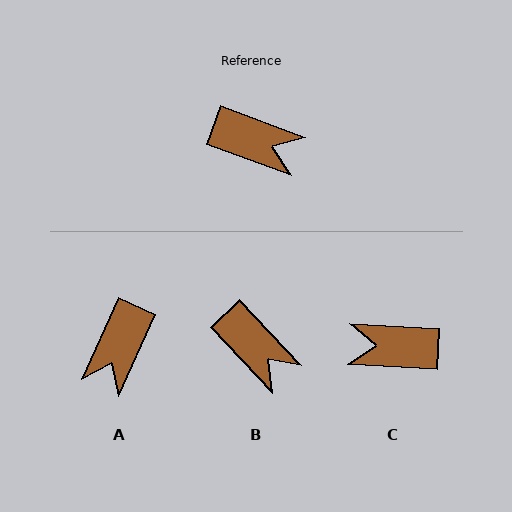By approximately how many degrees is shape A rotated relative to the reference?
Approximately 94 degrees clockwise.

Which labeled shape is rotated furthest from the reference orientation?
C, about 163 degrees away.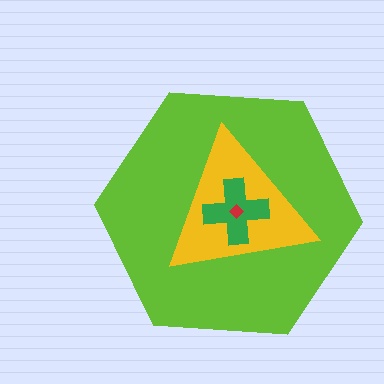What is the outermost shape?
The lime hexagon.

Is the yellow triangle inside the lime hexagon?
Yes.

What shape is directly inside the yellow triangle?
The green cross.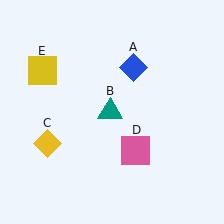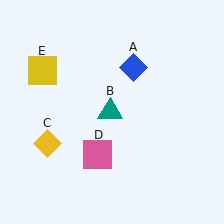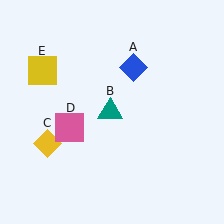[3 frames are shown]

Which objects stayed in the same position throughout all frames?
Blue diamond (object A) and teal triangle (object B) and yellow diamond (object C) and yellow square (object E) remained stationary.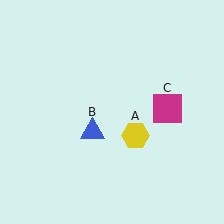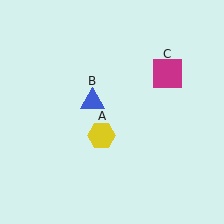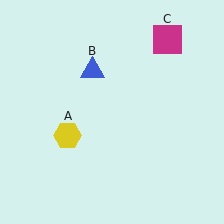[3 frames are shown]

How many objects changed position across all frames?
3 objects changed position: yellow hexagon (object A), blue triangle (object B), magenta square (object C).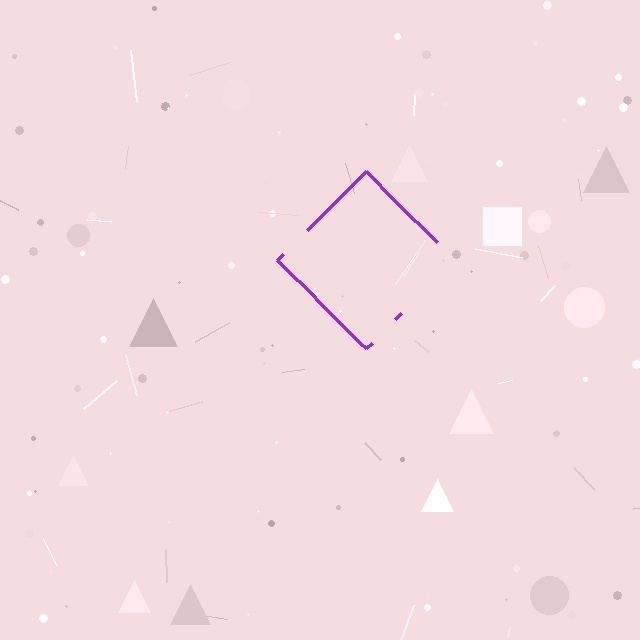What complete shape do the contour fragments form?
The contour fragments form a diamond.